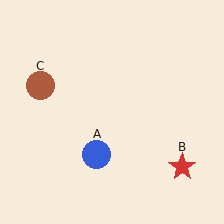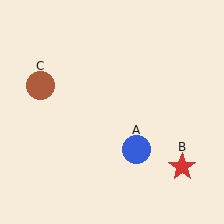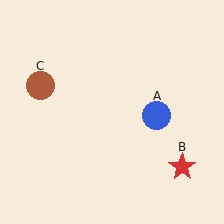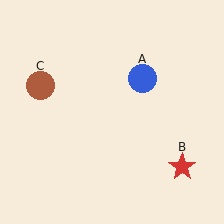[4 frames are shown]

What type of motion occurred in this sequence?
The blue circle (object A) rotated counterclockwise around the center of the scene.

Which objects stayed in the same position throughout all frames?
Red star (object B) and brown circle (object C) remained stationary.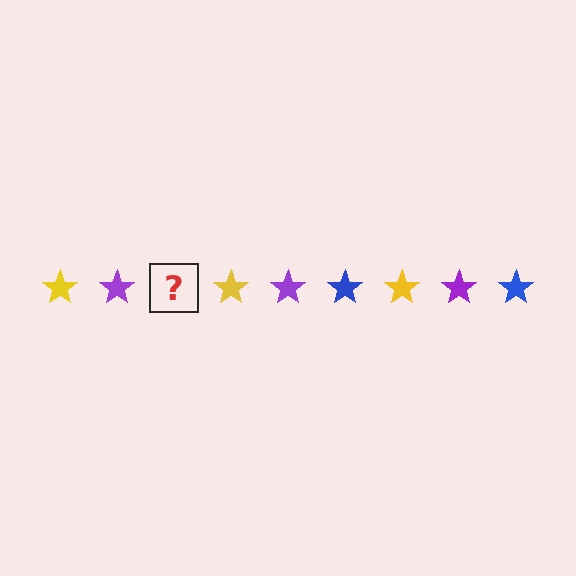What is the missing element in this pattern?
The missing element is a blue star.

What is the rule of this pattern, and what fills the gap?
The rule is that the pattern cycles through yellow, purple, blue stars. The gap should be filled with a blue star.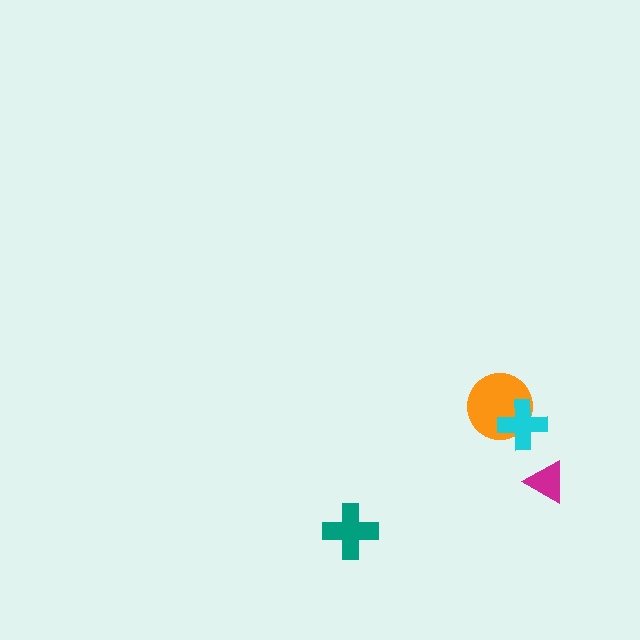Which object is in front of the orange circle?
The cyan cross is in front of the orange circle.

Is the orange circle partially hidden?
Yes, it is partially covered by another shape.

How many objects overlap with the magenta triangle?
0 objects overlap with the magenta triangle.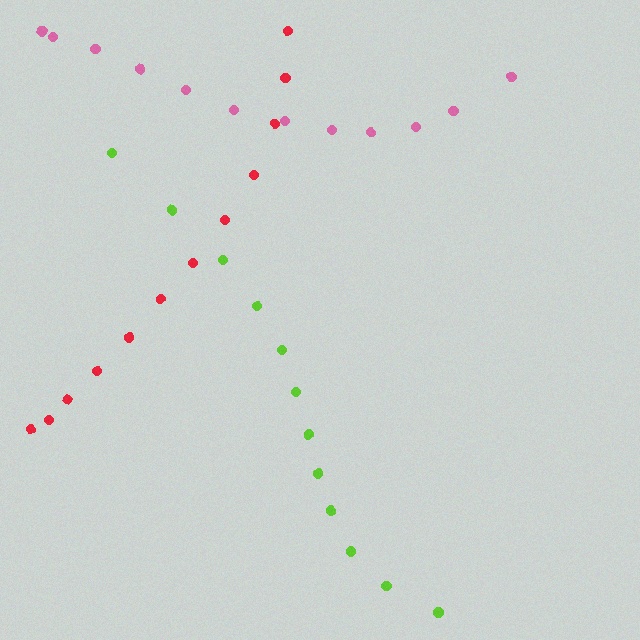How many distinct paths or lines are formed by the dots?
There are 3 distinct paths.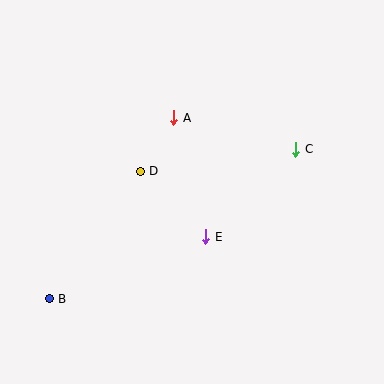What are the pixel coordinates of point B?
Point B is at (49, 299).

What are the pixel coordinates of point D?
Point D is at (140, 171).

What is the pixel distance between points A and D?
The distance between A and D is 63 pixels.